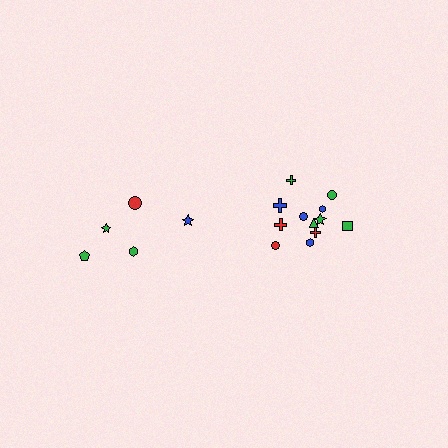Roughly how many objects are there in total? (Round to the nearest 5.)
Roughly 15 objects in total.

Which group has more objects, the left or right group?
The right group.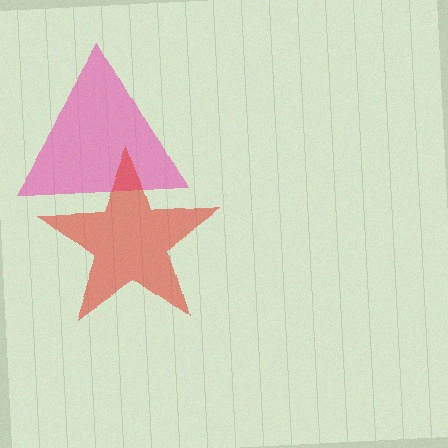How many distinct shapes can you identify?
There are 2 distinct shapes: a pink triangle, a red star.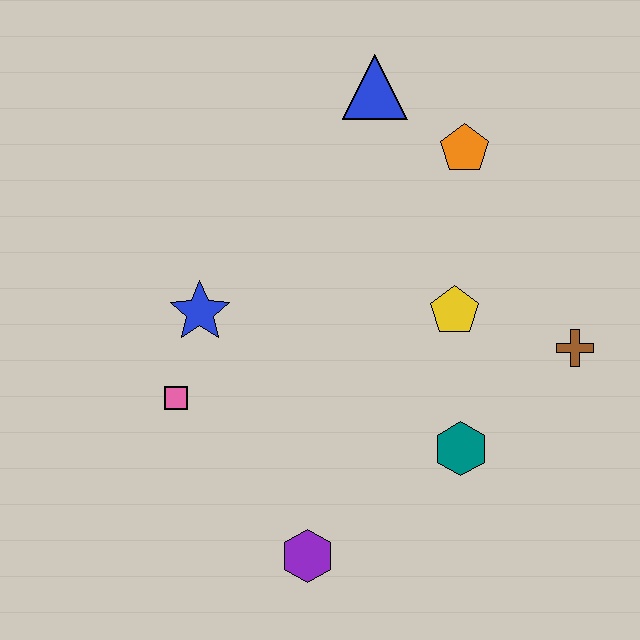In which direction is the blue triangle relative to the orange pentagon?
The blue triangle is to the left of the orange pentagon.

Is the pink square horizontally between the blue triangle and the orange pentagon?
No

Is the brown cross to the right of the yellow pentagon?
Yes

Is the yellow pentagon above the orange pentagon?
No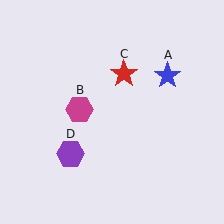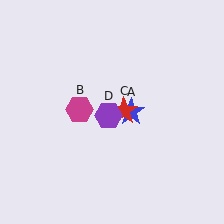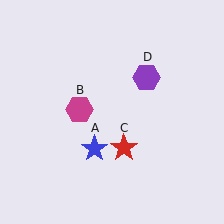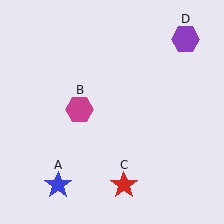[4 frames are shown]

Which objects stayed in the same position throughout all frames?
Magenta hexagon (object B) remained stationary.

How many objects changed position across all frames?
3 objects changed position: blue star (object A), red star (object C), purple hexagon (object D).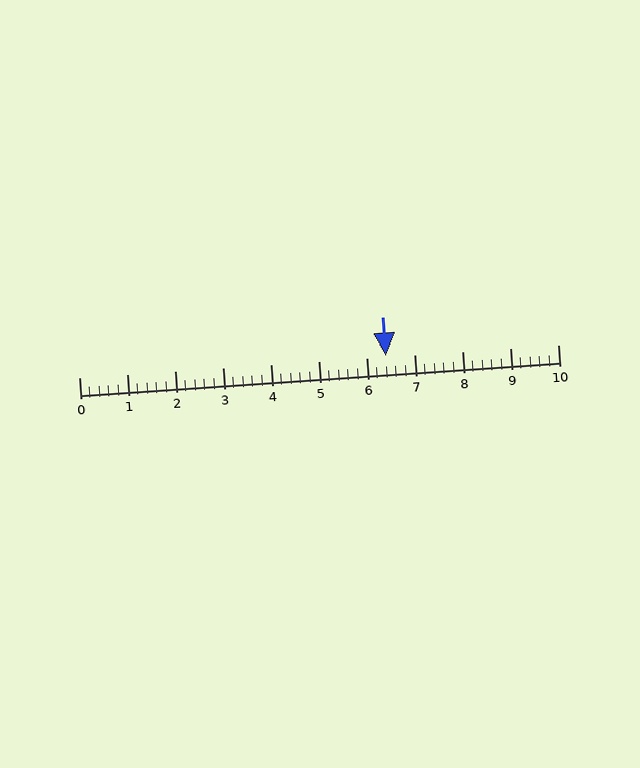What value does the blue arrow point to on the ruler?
The blue arrow points to approximately 6.4.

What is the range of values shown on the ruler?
The ruler shows values from 0 to 10.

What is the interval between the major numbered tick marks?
The major tick marks are spaced 1 units apart.